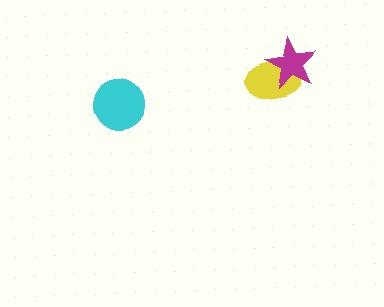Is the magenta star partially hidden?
No, no other shape covers it.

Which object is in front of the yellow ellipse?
The magenta star is in front of the yellow ellipse.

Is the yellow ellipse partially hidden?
Yes, it is partially covered by another shape.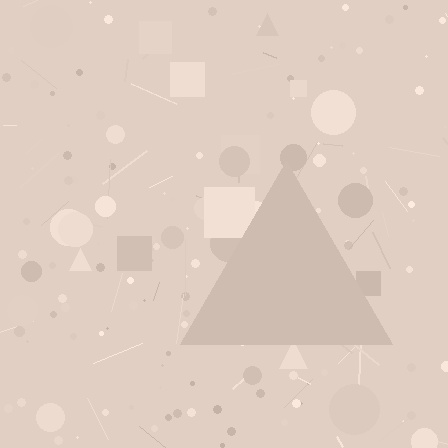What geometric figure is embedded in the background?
A triangle is embedded in the background.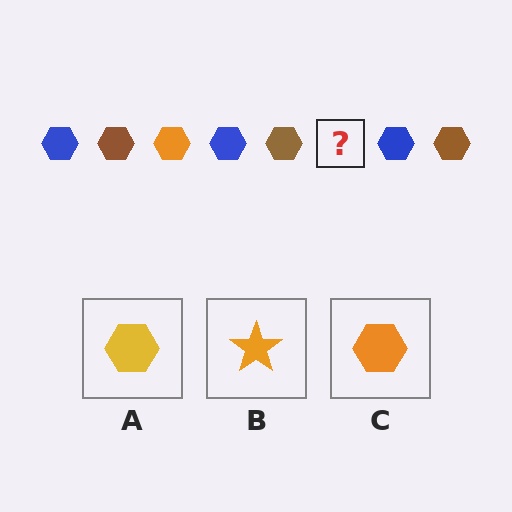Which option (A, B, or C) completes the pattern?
C.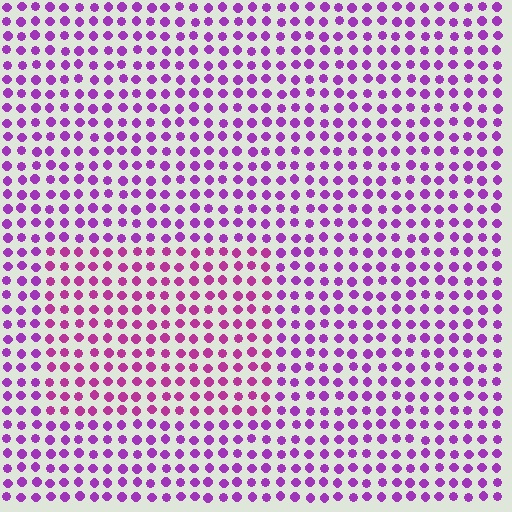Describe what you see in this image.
The image is filled with small purple elements in a uniform arrangement. A rectangle-shaped region is visible where the elements are tinted to a slightly different hue, forming a subtle color boundary.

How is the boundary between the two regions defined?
The boundary is defined purely by a slight shift in hue (about 25 degrees). Spacing, size, and orientation are identical on both sides.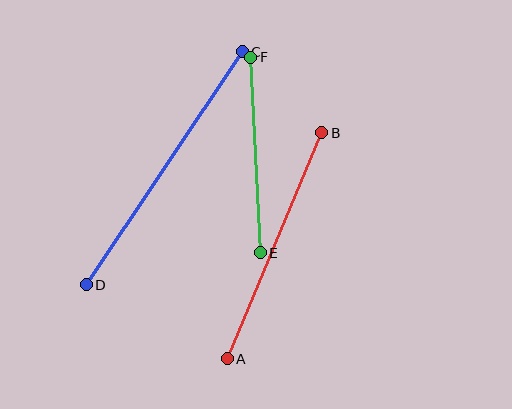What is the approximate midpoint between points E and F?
The midpoint is at approximately (256, 155) pixels.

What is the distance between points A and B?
The distance is approximately 245 pixels.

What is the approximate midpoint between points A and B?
The midpoint is at approximately (274, 246) pixels.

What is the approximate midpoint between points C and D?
The midpoint is at approximately (164, 168) pixels.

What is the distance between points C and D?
The distance is approximately 280 pixels.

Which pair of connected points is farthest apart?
Points C and D are farthest apart.